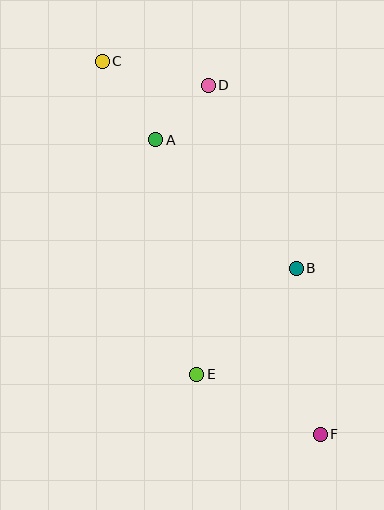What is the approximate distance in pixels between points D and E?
The distance between D and E is approximately 289 pixels.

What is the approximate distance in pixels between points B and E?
The distance between B and E is approximately 145 pixels.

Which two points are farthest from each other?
Points C and F are farthest from each other.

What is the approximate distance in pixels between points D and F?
The distance between D and F is approximately 366 pixels.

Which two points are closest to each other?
Points A and D are closest to each other.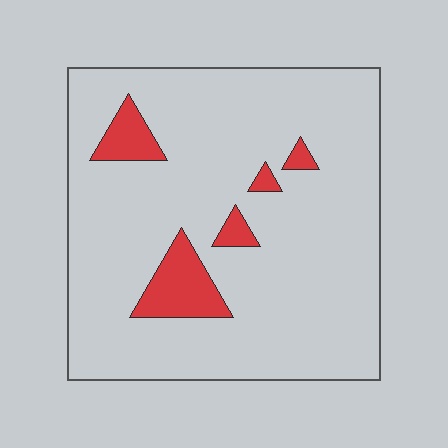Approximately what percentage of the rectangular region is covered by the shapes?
Approximately 10%.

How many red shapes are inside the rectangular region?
5.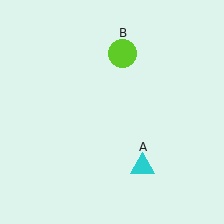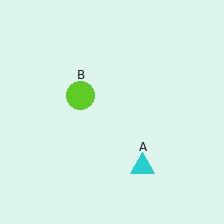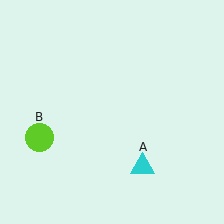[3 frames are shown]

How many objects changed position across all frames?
1 object changed position: lime circle (object B).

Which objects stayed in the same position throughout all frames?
Cyan triangle (object A) remained stationary.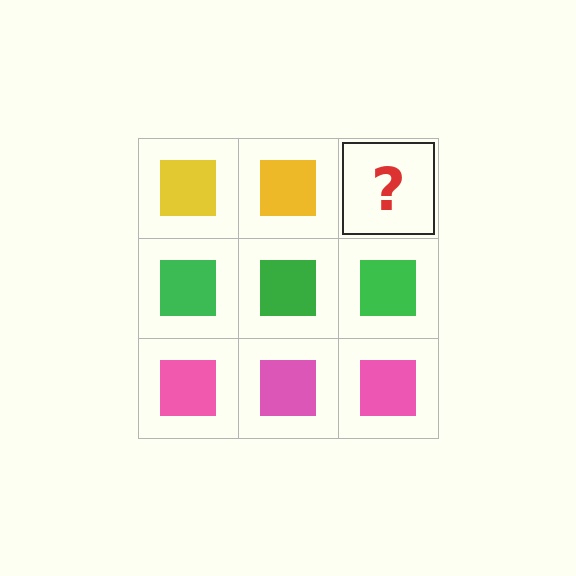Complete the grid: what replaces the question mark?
The question mark should be replaced with a yellow square.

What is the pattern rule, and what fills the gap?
The rule is that each row has a consistent color. The gap should be filled with a yellow square.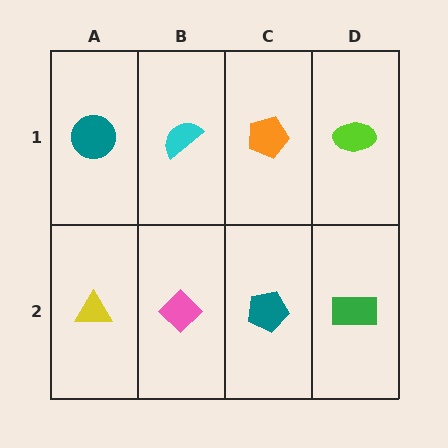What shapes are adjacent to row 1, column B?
A pink diamond (row 2, column B), a teal circle (row 1, column A), an orange pentagon (row 1, column C).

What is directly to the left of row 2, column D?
A teal pentagon.